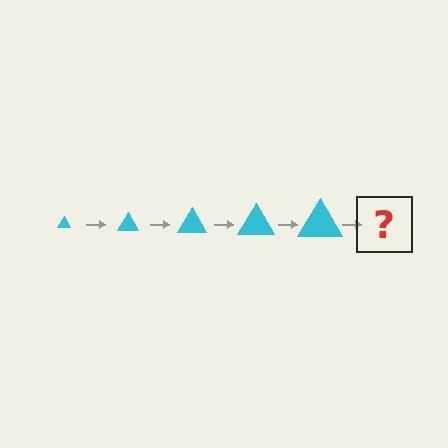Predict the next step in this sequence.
The next step is a cyan triangle, larger than the previous one.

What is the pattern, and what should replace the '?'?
The pattern is that the triangle gets progressively larger each step. The '?' should be a cyan triangle, larger than the previous one.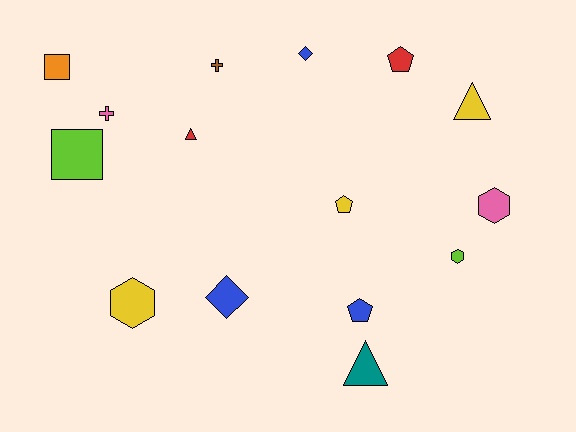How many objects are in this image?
There are 15 objects.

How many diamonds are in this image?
There are 2 diamonds.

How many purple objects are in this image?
There are no purple objects.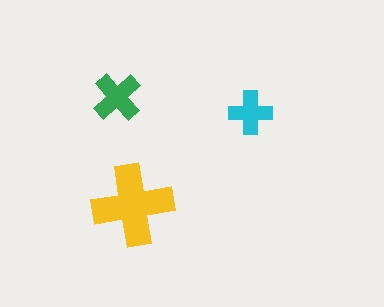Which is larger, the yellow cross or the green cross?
The yellow one.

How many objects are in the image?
There are 3 objects in the image.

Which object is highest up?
The green cross is topmost.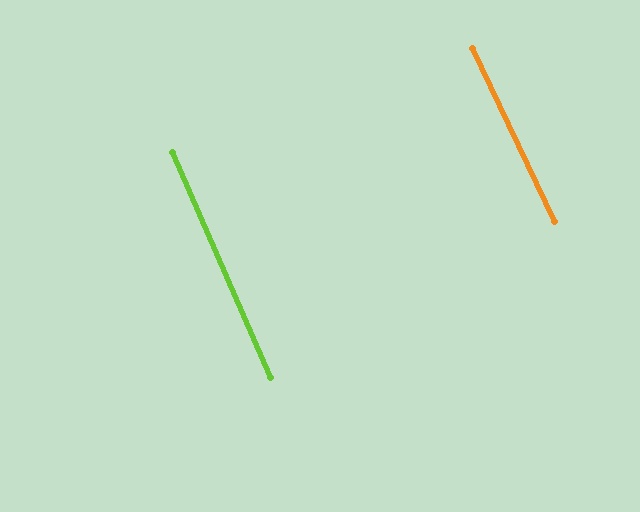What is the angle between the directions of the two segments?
Approximately 2 degrees.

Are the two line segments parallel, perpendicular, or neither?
Parallel — their directions differ by only 1.6°.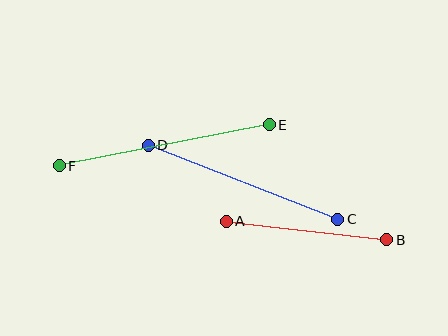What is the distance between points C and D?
The distance is approximately 203 pixels.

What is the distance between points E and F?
The distance is approximately 214 pixels.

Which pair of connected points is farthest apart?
Points E and F are farthest apart.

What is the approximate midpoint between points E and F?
The midpoint is at approximately (164, 145) pixels.